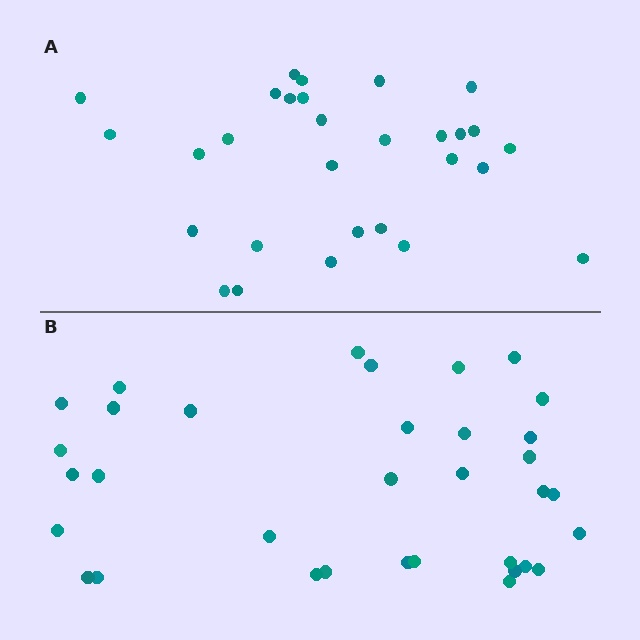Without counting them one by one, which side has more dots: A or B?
Region B (the bottom region) has more dots.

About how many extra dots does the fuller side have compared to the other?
Region B has about 5 more dots than region A.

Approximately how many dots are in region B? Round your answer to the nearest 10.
About 30 dots. (The exact count is 34, which rounds to 30.)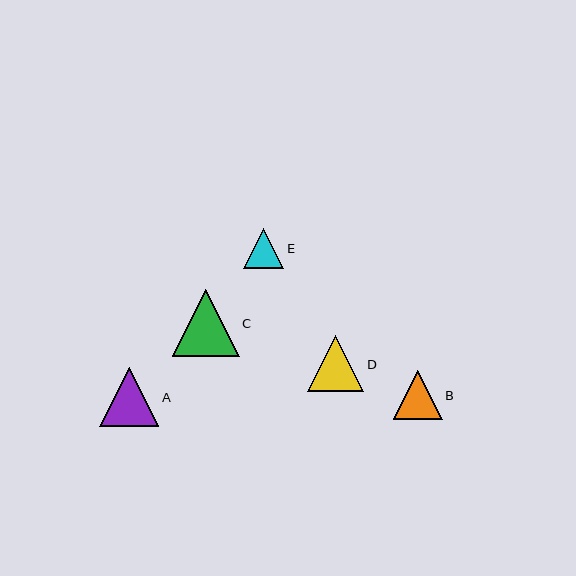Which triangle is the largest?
Triangle C is the largest with a size of approximately 67 pixels.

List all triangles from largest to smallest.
From largest to smallest: C, A, D, B, E.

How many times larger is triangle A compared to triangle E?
Triangle A is approximately 1.5 times the size of triangle E.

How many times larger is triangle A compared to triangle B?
Triangle A is approximately 1.2 times the size of triangle B.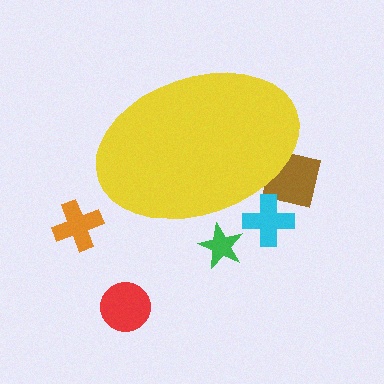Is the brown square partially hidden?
Yes, the brown square is partially hidden behind the yellow ellipse.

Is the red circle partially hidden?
No, the red circle is fully visible.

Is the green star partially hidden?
Yes, the green star is partially hidden behind the yellow ellipse.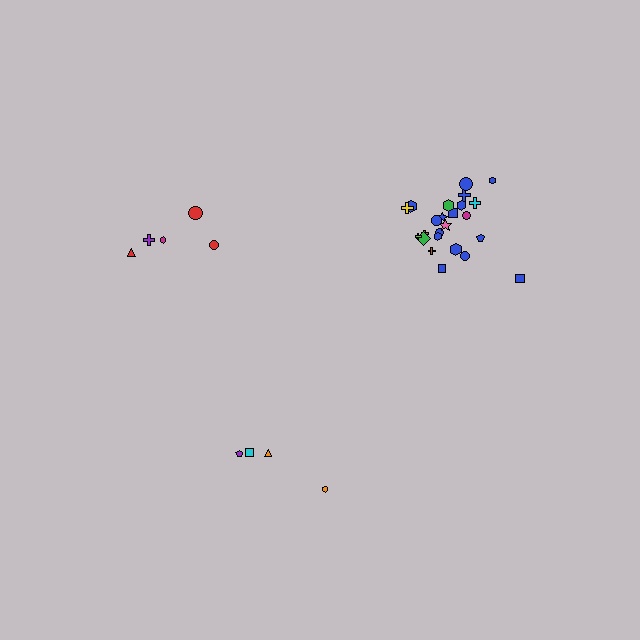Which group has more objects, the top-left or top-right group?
The top-right group.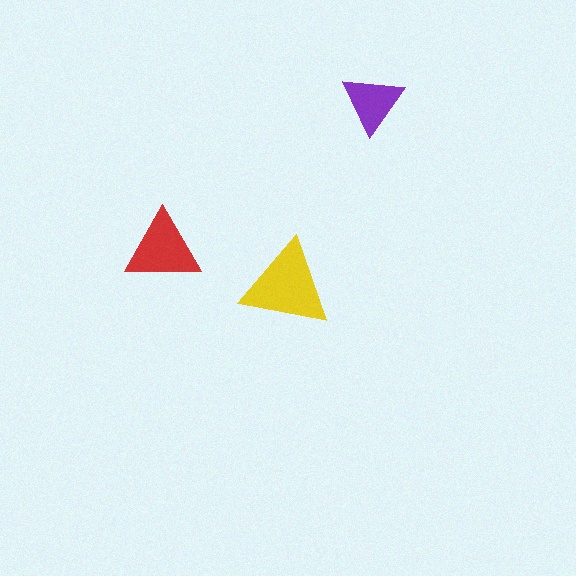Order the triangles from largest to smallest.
the yellow one, the red one, the purple one.